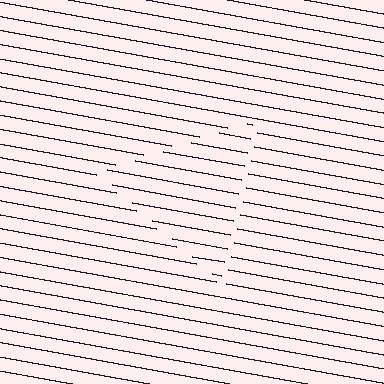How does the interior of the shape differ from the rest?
The interior of the shape contains the same grating, shifted by half a period — the contour is defined by the phase discontinuity where line-ends from the inner and outer gratings abut.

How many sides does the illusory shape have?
3 sides — the line-ends trace a triangle.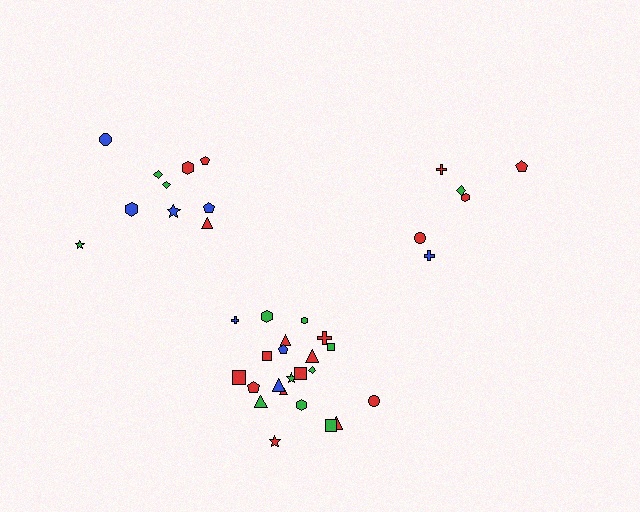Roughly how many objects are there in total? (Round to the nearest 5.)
Roughly 40 objects in total.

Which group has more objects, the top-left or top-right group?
The top-left group.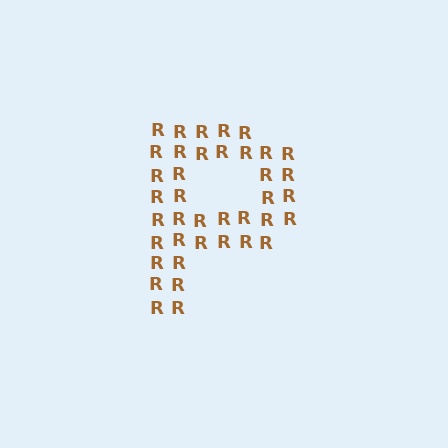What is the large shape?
The large shape is the letter P.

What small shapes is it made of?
It is made of small letter R's.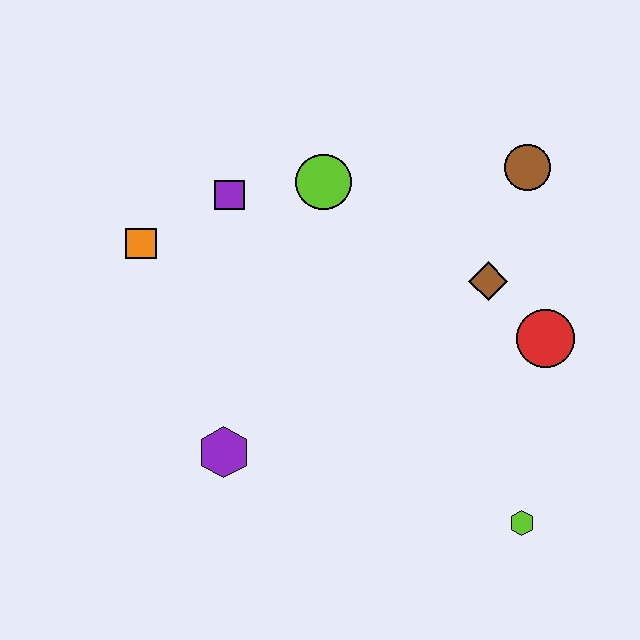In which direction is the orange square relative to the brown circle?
The orange square is to the left of the brown circle.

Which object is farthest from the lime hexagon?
The orange square is farthest from the lime hexagon.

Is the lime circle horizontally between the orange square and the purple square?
No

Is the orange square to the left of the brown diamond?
Yes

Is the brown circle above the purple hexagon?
Yes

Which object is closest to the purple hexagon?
The orange square is closest to the purple hexagon.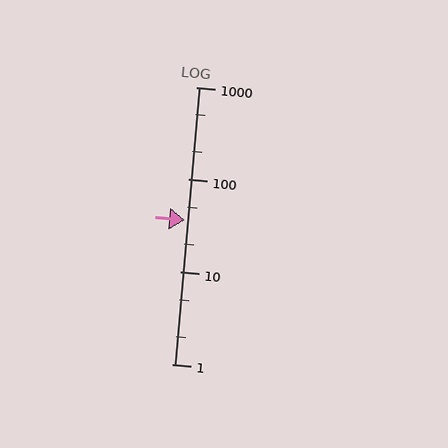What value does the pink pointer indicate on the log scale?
The pointer indicates approximately 36.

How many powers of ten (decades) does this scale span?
The scale spans 3 decades, from 1 to 1000.